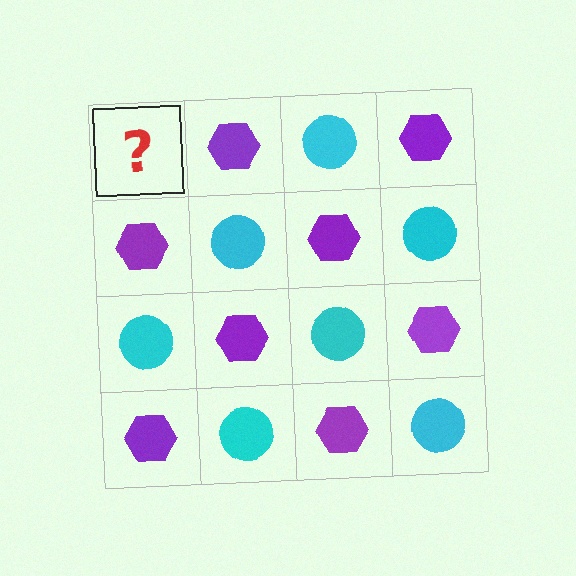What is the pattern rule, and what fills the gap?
The rule is that it alternates cyan circle and purple hexagon in a checkerboard pattern. The gap should be filled with a cyan circle.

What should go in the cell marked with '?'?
The missing cell should contain a cyan circle.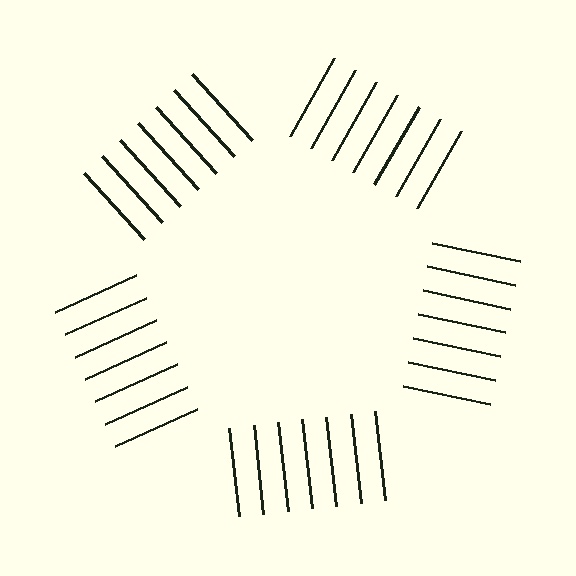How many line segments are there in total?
35 — 7 along each of the 5 edges.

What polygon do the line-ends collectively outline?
An illusory pentagon — the line segments terminate on its edges but no continuous stroke is drawn.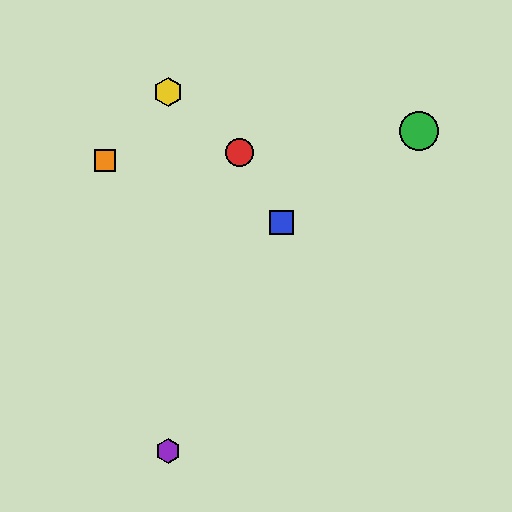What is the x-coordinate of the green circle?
The green circle is at x≈419.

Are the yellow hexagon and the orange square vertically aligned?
No, the yellow hexagon is at x≈168 and the orange square is at x≈105.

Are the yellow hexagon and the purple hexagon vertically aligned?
Yes, both are at x≈168.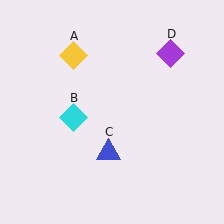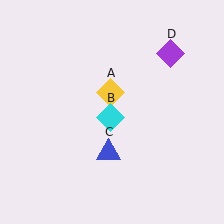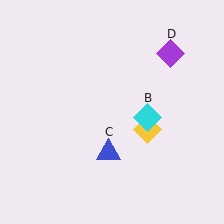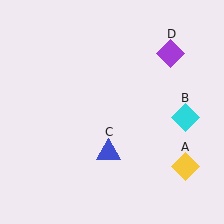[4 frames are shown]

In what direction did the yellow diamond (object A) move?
The yellow diamond (object A) moved down and to the right.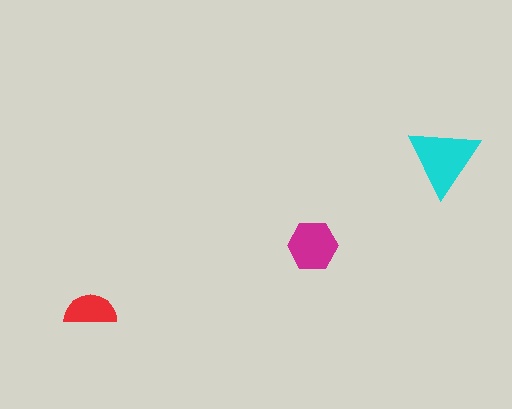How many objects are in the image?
There are 3 objects in the image.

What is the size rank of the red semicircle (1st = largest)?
3rd.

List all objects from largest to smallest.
The cyan triangle, the magenta hexagon, the red semicircle.